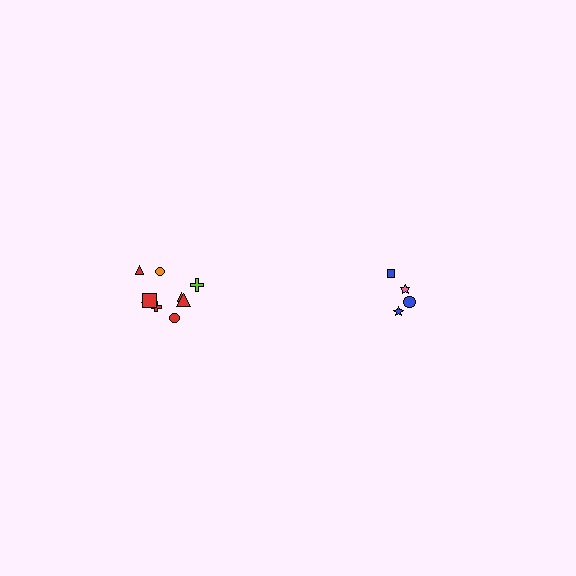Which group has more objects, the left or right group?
The left group.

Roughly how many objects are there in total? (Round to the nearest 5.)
Roughly 15 objects in total.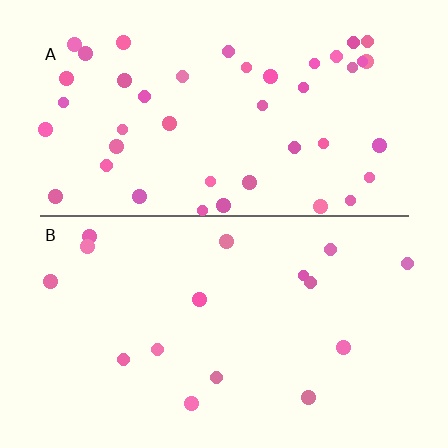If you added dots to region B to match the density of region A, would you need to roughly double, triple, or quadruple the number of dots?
Approximately triple.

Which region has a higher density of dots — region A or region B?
A (the top).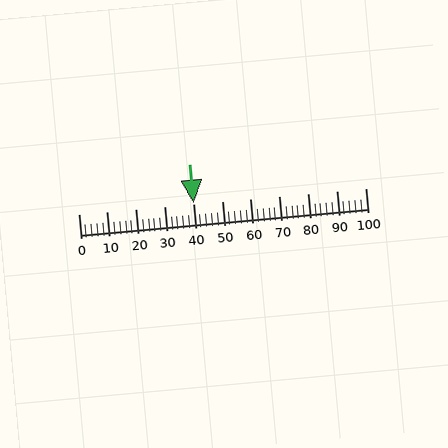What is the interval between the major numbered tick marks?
The major tick marks are spaced 10 units apart.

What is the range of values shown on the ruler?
The ruler shows values from 0 to 100.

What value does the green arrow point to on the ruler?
The green arrow points to approximately 40.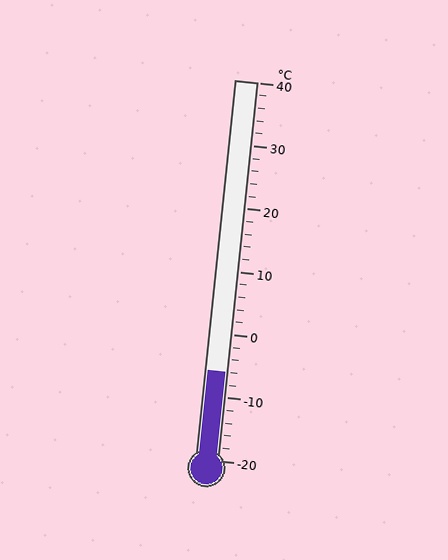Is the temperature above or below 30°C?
The temperature is below 30°C.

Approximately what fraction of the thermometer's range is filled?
The thermometer is filled to approximately 25% of its range.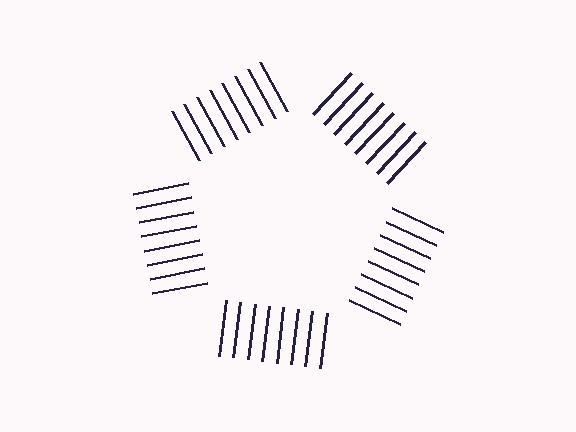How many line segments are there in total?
40 — 8 along each of the 5 edges.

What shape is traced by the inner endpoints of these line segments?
An illusory pentagon — the line segments terminate on its edges but no continuous stroke is drawn.